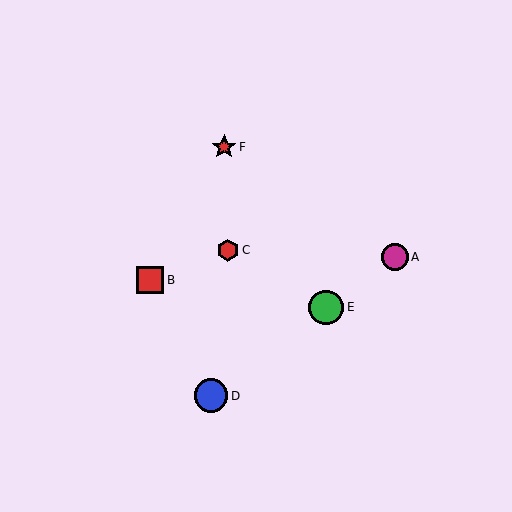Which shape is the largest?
The green circle (labeled E) is the largest.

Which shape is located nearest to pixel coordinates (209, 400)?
The blue circle (labeled D) at (211, 396) is nearest to that location.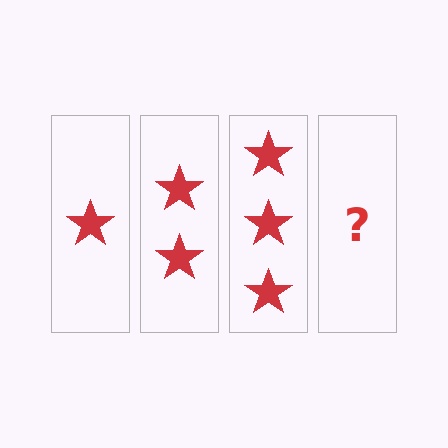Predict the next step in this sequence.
The next step is 4 stars.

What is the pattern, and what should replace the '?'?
The pattern is that each step adds one more star. The '?' should be 4 stars.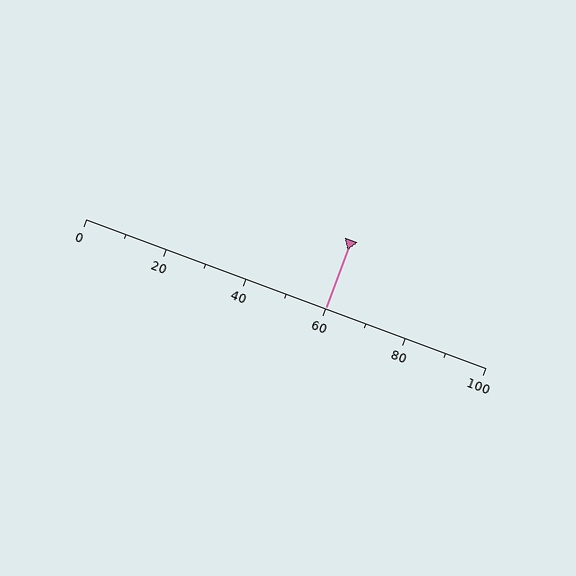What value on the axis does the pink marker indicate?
The marker indicates approximately 60.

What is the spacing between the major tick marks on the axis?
The major ticks are spaced 20 apart.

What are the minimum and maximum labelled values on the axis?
The axis runs from 0 to 100.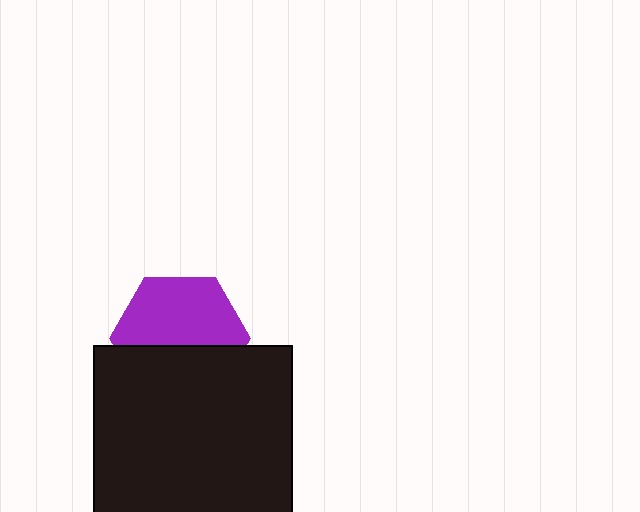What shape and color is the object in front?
The object in front is a black square.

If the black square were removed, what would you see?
You would see the complete purple hexagon.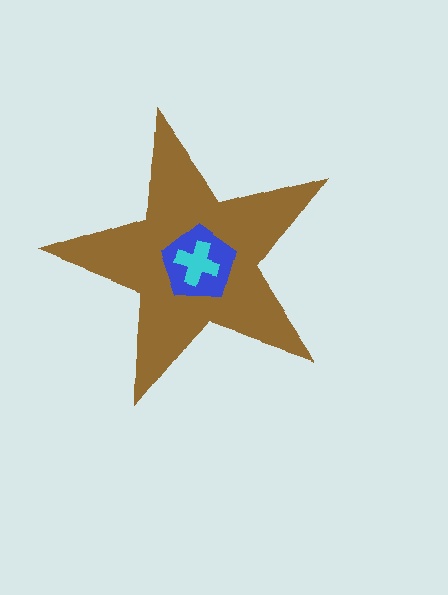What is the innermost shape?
The cyan cross.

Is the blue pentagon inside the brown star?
Yes.